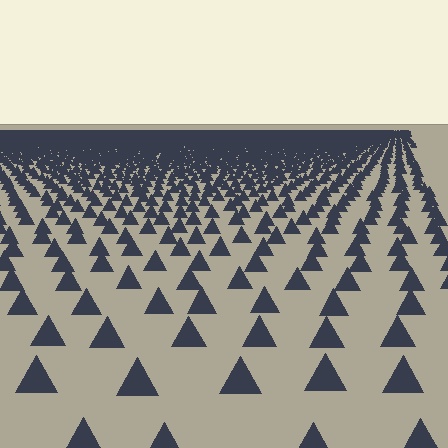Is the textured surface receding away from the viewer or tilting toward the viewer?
The surface is receding away from the viewer. Texture elements get smaller and denser toward the top.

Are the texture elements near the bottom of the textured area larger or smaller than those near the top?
Larger. Near the bottom, elements are closer to the viewer and appear at a bigger on-screen size.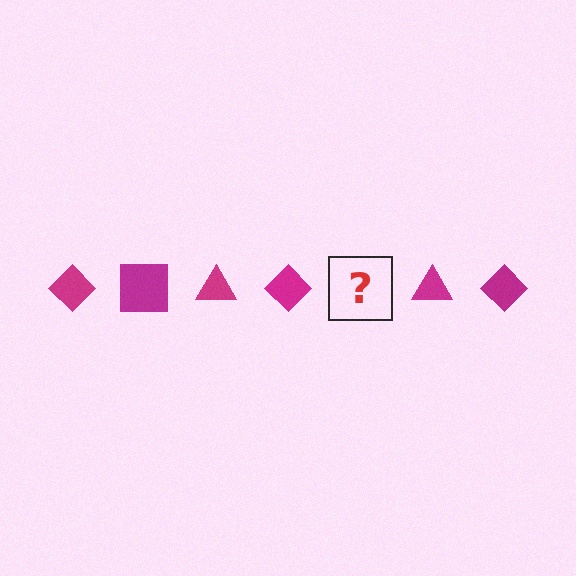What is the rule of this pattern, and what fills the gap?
The rule is that the pattern cycles through diamond, square, triangle shapes in magenta. The gap should be filled with a magenta square.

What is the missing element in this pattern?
The missing element is a magenta square.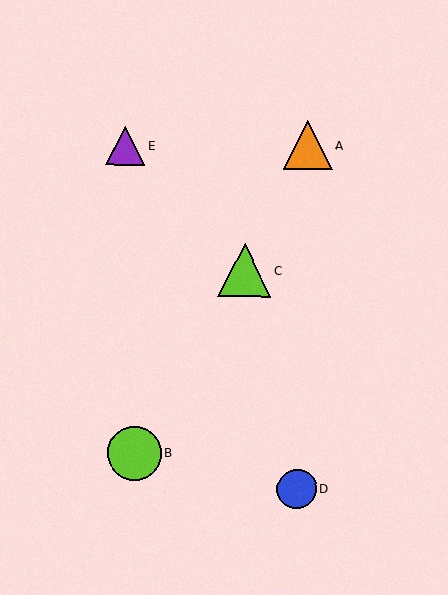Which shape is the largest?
The lime circle (labeled B) is the largest.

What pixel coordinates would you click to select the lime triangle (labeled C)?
Click at (245, 270) to select the lime triangle C.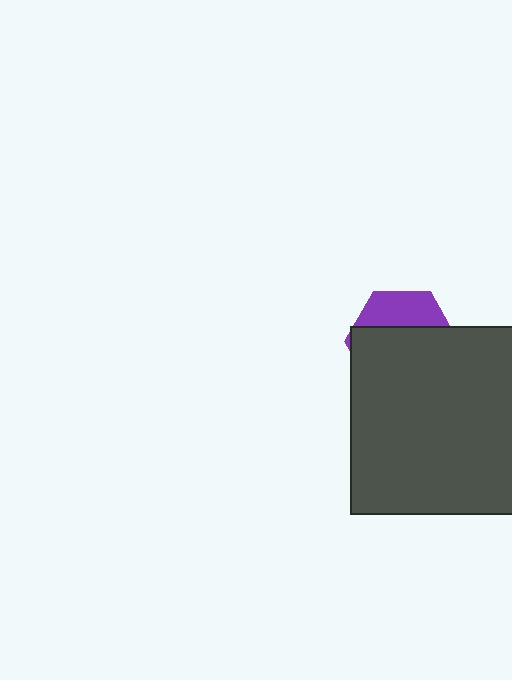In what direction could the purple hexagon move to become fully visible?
The purple hexagon could move up. That would shift it out from behind the dark gray rectangle entirely.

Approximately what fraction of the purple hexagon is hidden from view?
Roughly 69% of the purple hexagon is hidden behind the dark gray rectangle.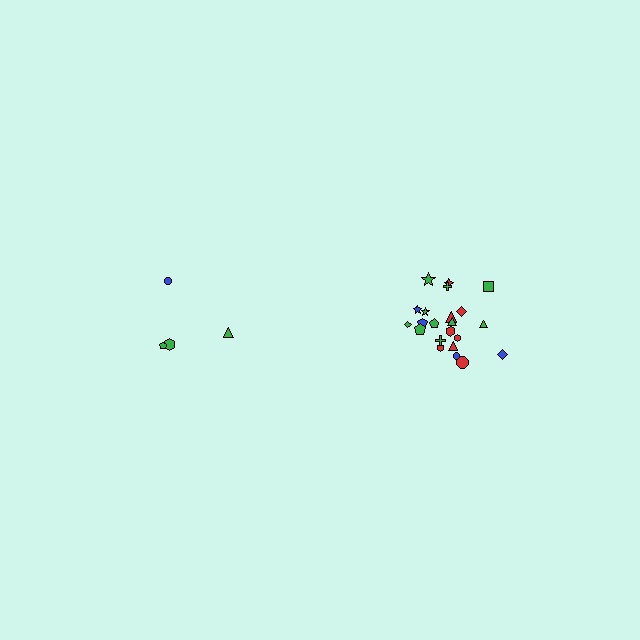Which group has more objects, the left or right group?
The right group.